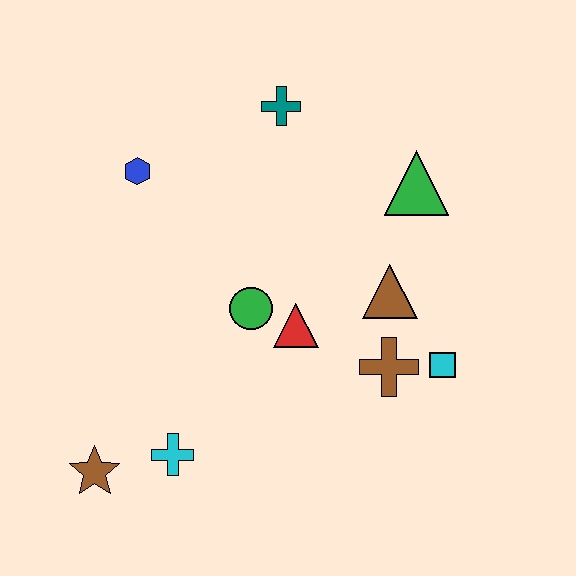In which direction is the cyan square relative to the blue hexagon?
The cyan square is to the right of the blue hexagon.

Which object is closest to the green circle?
The red triangle is closest to the green circle.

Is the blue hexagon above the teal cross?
No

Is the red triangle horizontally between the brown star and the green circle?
No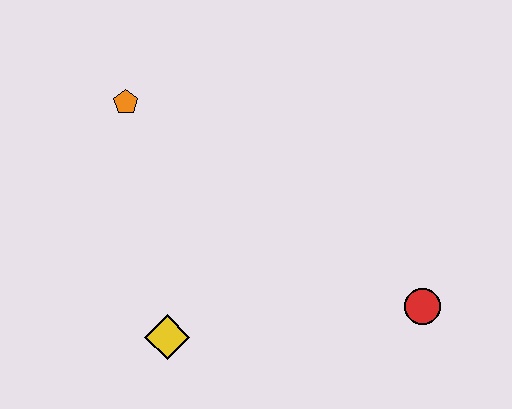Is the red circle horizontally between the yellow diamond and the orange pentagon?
No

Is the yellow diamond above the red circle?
No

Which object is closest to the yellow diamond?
The orange pentagon is closest to the yellow diamond.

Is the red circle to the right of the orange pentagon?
Yes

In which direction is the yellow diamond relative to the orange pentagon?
The yellow diamond is below the orange pentagon.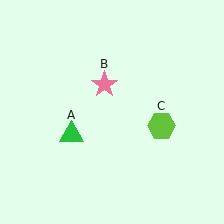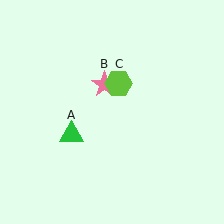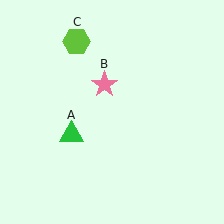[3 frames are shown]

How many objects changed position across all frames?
1 object changed position: lime hexagon (object C).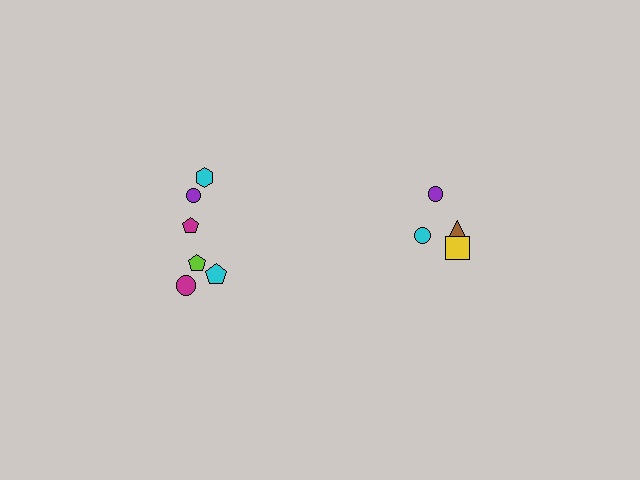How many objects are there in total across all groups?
There are 10 objects.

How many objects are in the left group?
There are 6 objects.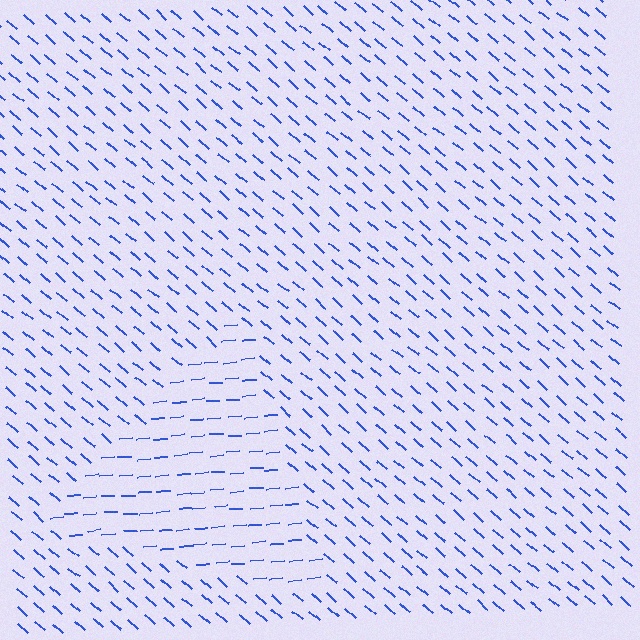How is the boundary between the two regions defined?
The boundary is defined purely by a change in line orientation (approximately 45 degrees difference). All lines are the same color and thickness.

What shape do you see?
I see a triangle.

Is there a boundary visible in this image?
Yes, there is a texture boundary formed by a change in line orientation.